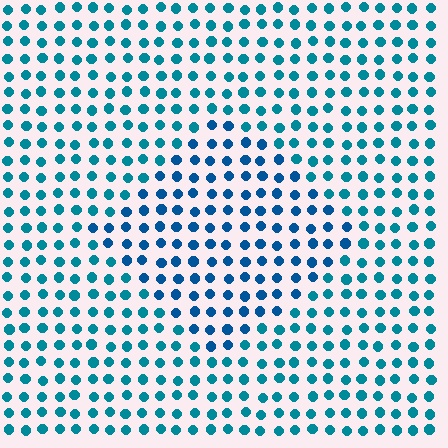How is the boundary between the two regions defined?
The boundary is defined purely by a slight shift in hue (about 21 degrees). Spacing, size, and orientation are identical on both sides.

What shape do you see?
I see a diamond.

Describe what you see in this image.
The image is filled with small teal elements in a uniform arrangement. A diamond-shaped region is visible where the elements are tinted to a slightly different hue, forming a subtle color boundary.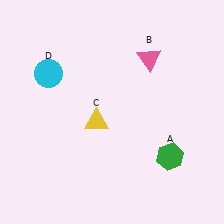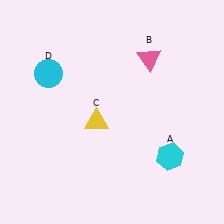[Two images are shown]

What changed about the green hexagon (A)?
In Image 1, A is green. In Image 2, it changed to cyan.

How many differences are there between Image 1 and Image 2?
There is 1 difference between the two images.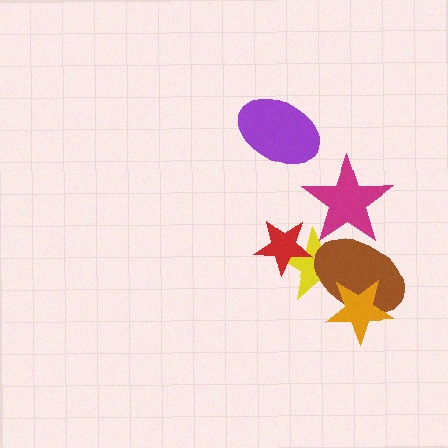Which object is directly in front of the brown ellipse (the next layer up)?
The magenta star is directly in front of the brown ellipse.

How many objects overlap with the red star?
1 object overlaps with the red star.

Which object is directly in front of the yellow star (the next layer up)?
The red star is directly in front of the yellow star.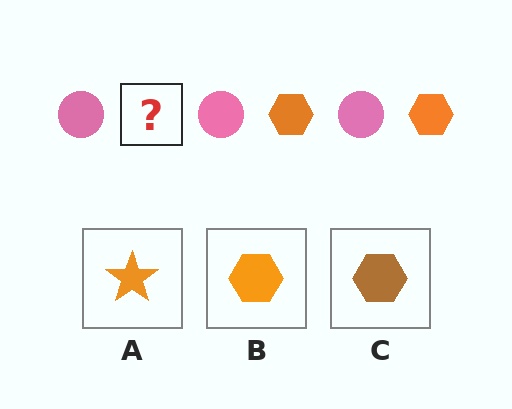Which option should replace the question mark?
Option B.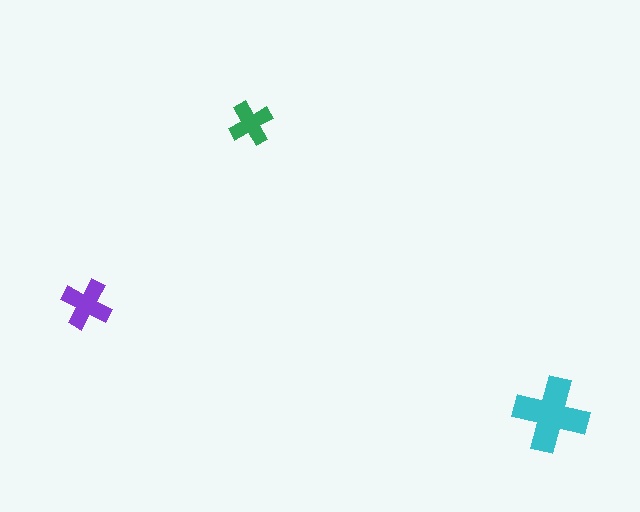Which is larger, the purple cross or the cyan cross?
The cyan one.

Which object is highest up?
The green cross is topmost.